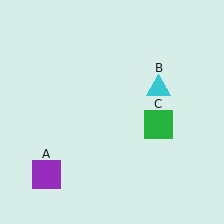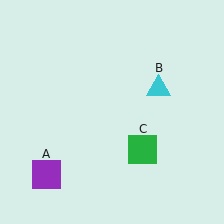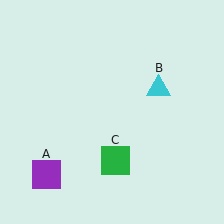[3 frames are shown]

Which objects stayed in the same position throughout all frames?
Purple square (object A) and cyan triangle (object B) remained stationary.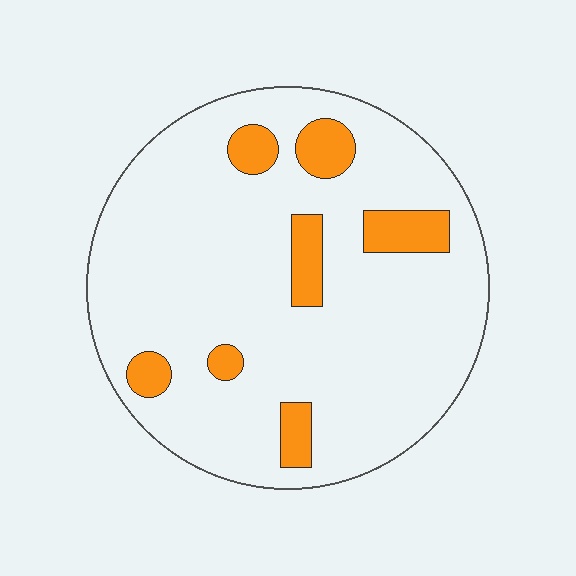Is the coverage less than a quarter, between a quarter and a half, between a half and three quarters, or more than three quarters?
Less than a quarter.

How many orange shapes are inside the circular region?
7.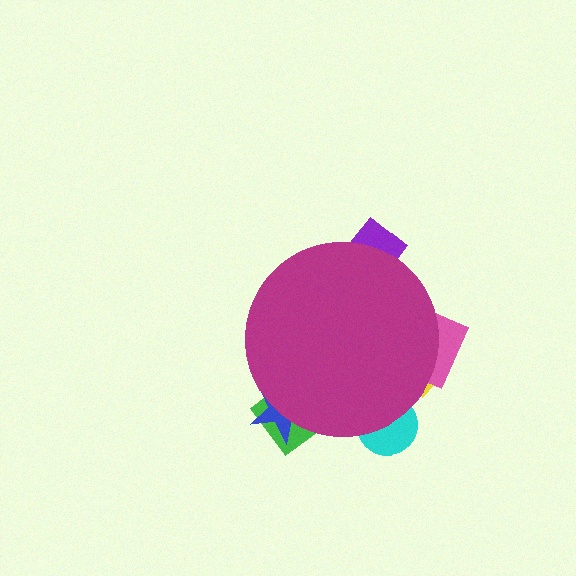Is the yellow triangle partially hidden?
Yes, the yellow triangle is partially hidden behind the magenta circle.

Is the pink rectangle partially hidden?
Yes, the pink rectangle is partially hidden behind the magenta circle.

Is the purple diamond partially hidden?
Yes, the purple diamond is partially hidden behind the magenta circle.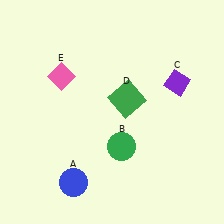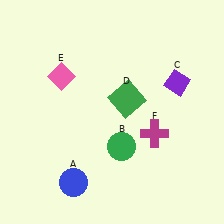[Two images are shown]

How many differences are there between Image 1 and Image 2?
There is 1 difference between the two images.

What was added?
A magenta cross (F) was added in Image 2.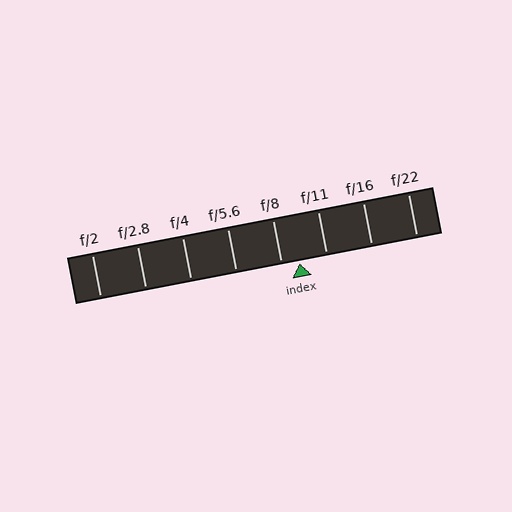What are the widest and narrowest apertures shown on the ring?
The widest aperture shown is f/2 and the narrowest is f/22.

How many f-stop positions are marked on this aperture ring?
There are 8 f-stop positions marked.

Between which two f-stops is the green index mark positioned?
The index mark is between f/8 and f/11.